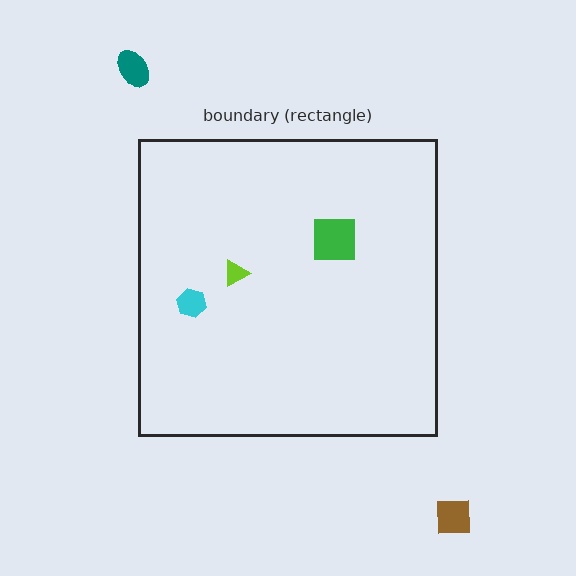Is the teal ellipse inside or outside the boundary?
Outside.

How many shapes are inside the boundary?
3 inside, 2 outside.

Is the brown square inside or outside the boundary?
Outside.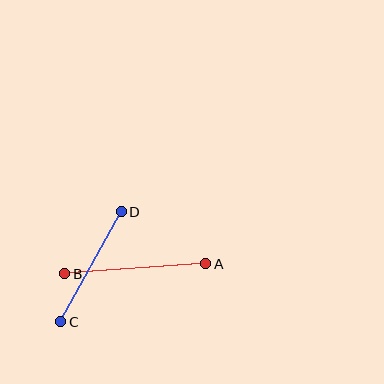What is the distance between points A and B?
The distance is approximately 142 pixels.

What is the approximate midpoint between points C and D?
The midpoint is at approximately (91, 267) pixels.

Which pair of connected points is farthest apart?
Points A and B are farthest apart.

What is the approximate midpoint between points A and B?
The midpoint is at approximately (135, 269) pixels.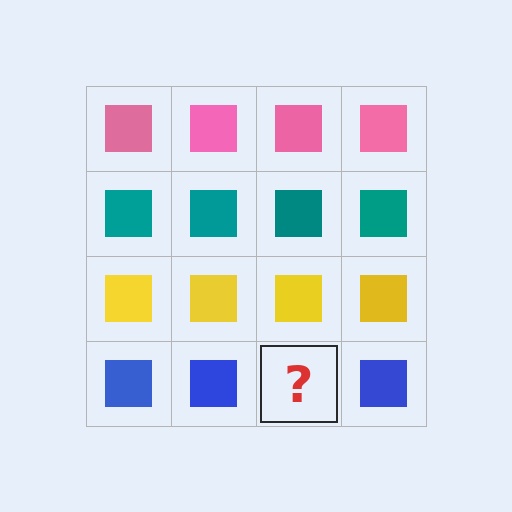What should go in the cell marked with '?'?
The missing cell should contain a blue square.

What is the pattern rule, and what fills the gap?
The rule is that each row has a consistent color. The gap should be filled with a blue square.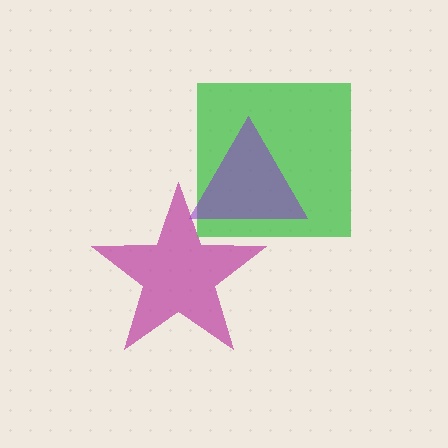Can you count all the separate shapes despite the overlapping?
Yes, there are 3 separate shapes.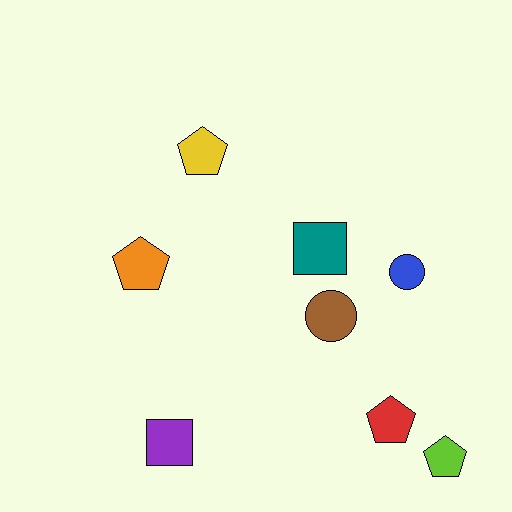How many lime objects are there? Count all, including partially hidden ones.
There is 1 lime object.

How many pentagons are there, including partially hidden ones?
There are 4 pentagons.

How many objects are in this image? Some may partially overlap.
There are 8 objects.